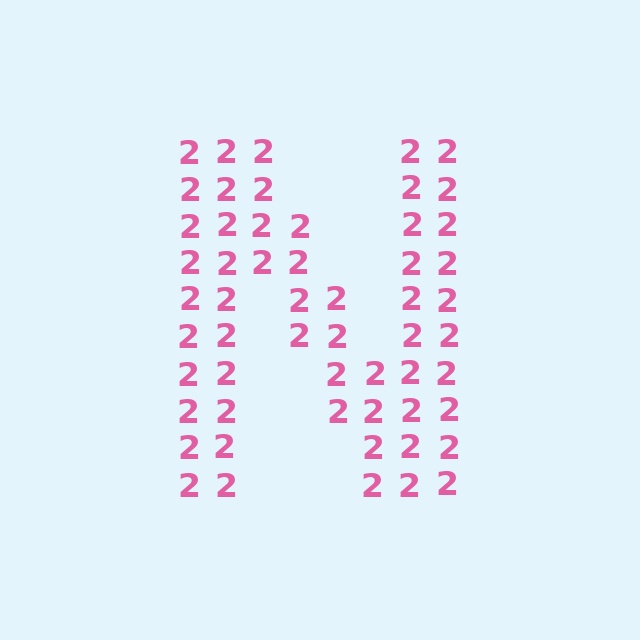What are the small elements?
The small elements are digit 2's.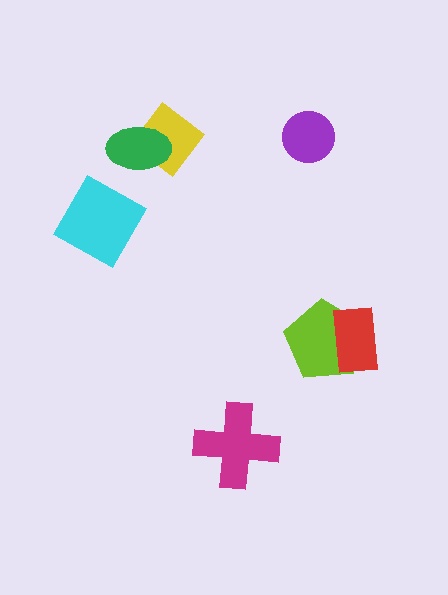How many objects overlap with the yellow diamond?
1 object overlaps with the yellow diamond.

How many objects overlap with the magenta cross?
0 objects overlap with the magenta cross.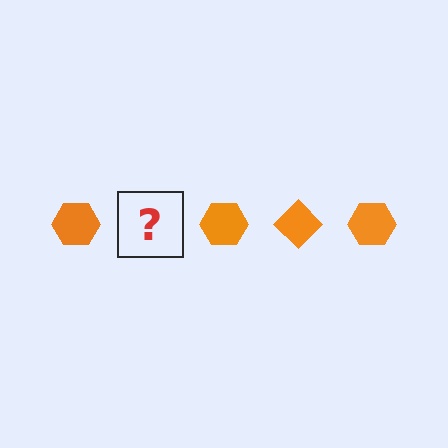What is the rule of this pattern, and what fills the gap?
The rule is that the pattern cycles through hexagon, diamond shapes in orange. The gap should be filled with an orange diamond.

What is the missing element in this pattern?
The missing element is an orange diamond.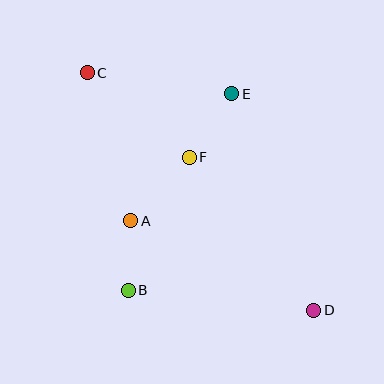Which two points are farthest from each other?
Points C and D are farthest from each other.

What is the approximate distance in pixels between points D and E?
The distance between D and E is approximately 231 pixels.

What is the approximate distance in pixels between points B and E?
The distance between B and E is approximately 222 pixels.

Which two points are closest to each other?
Points A and B are closest to each other.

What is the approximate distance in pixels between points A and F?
The distance between A and F is approximately 87 pixels.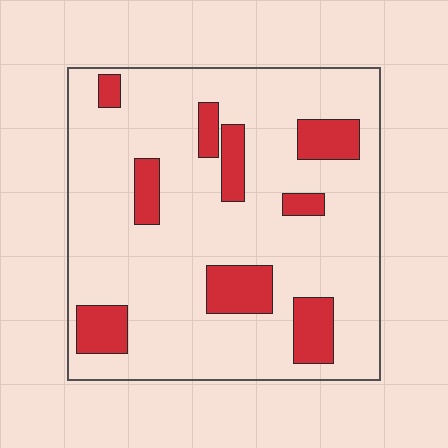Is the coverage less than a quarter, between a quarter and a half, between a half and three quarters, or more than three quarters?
Less than a quarter.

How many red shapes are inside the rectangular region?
9.